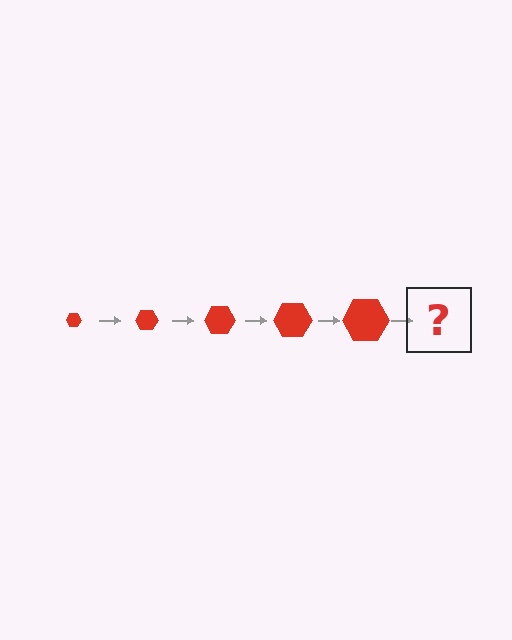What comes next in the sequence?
The next element should be a red hexagon, larger than the previous one.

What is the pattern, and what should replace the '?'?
The pattern is that the hexagon gets progressively larger each step. The '?' should be a red hexagon, larger than the previous one.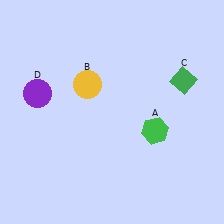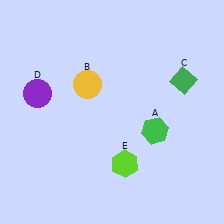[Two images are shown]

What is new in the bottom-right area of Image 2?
A lime hexagon (E) was added in the bottom-right area of Image 2.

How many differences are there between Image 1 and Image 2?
There is 1 difference between the two images.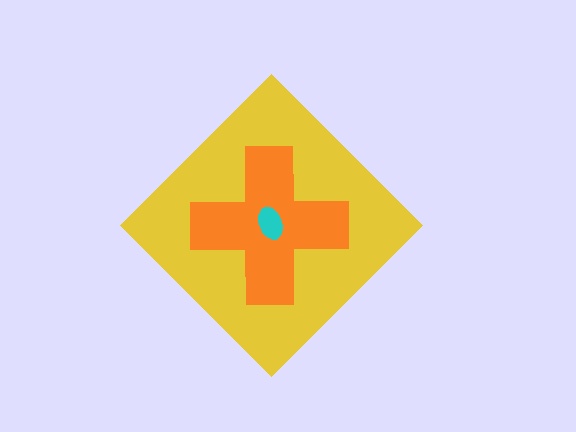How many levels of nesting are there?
3.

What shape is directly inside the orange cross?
The cyan ellipse.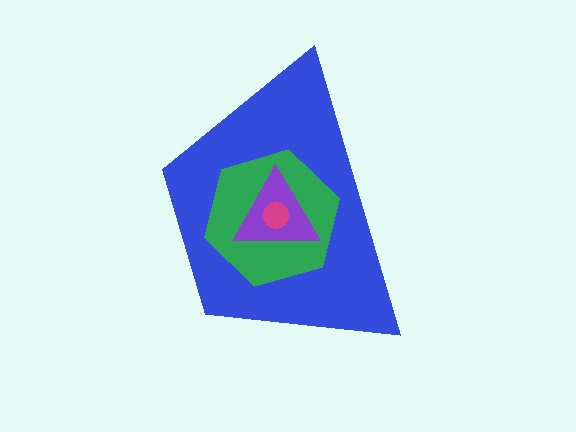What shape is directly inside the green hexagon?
The purple triangle.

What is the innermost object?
The magenta circle.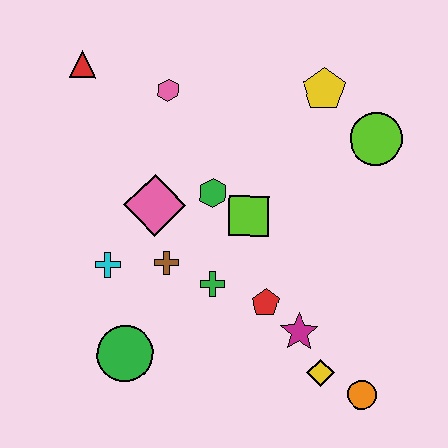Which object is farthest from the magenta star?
The red triangle is farthest from the magenta star.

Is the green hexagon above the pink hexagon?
No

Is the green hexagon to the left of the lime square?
Yes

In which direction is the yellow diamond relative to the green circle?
The yellow diamond is to the right of the green circle.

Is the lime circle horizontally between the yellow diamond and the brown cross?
No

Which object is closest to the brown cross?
The green cross is closest to the brown cross.